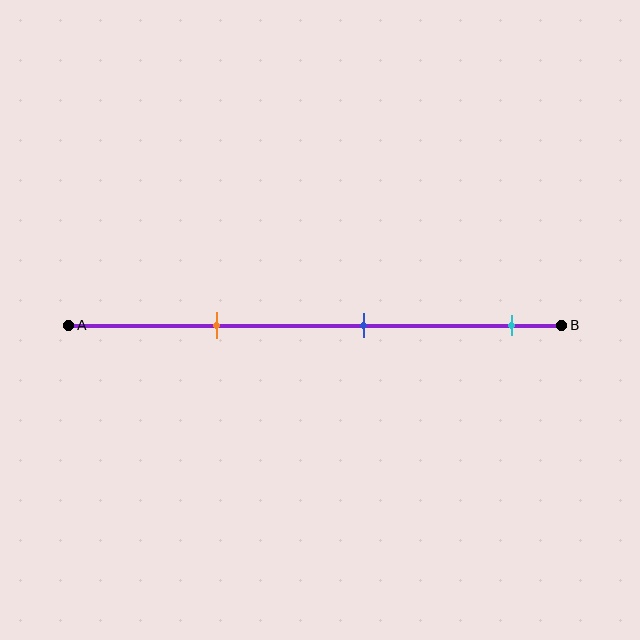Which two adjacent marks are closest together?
The orange and blue marks are the closest adjacent pair.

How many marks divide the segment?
There are 3 marks dividing the segment.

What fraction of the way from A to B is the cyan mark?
The cyan mark is approximately 90% (0.9) of the way from A to B.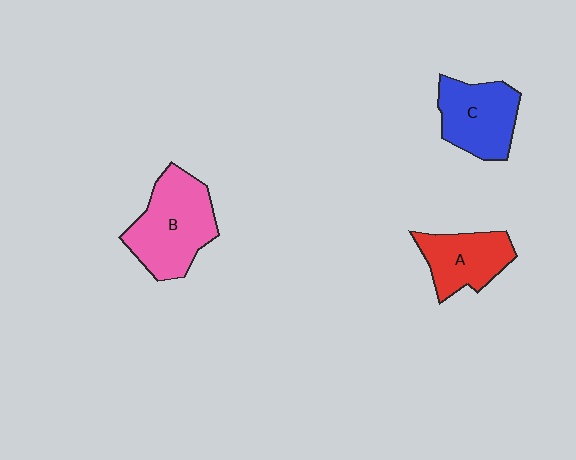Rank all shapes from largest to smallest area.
From largest to smallest: B (pink), C (blue), A (red).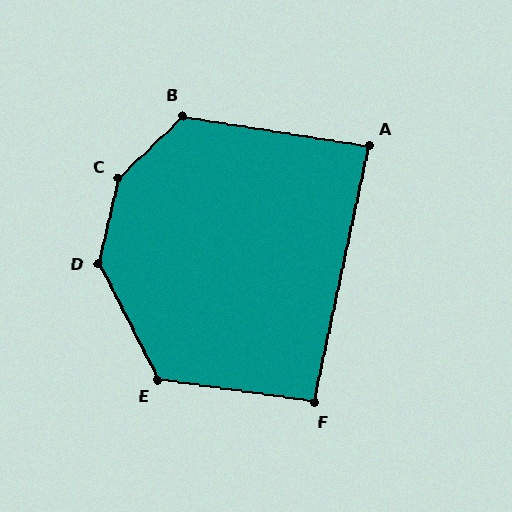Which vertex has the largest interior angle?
C, at approximately 147 degrees.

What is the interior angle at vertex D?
Approximately 139 degrees (obtuse).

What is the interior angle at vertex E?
Approximately 125 degrees (obtuse).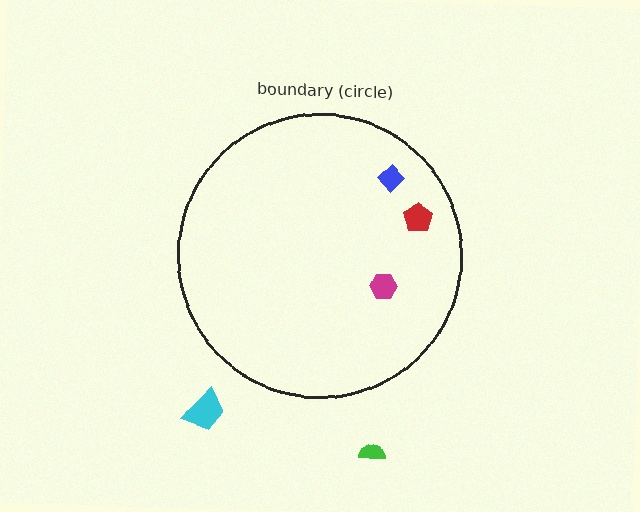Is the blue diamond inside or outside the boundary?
Inside.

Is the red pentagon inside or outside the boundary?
Inside.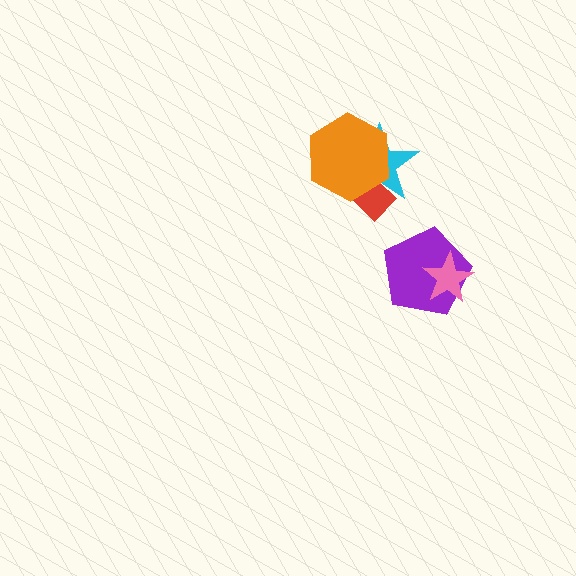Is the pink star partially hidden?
No, no other shape covers it.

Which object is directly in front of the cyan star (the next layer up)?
The red rectangle is directly in front of the cyan star.